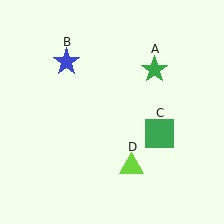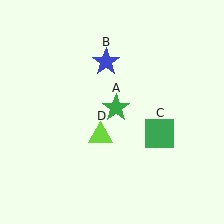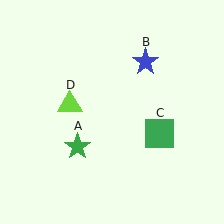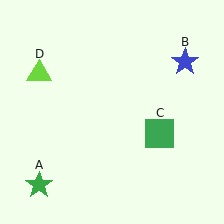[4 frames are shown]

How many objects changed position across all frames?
3 objects changed position: green star (object A), blue star (object B), lime triangle (object D).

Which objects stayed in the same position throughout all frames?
Green square (object C) remained stationary.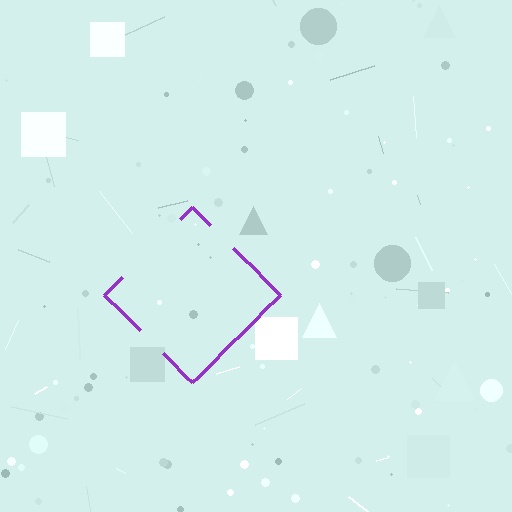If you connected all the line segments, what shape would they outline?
They would outline a diamond.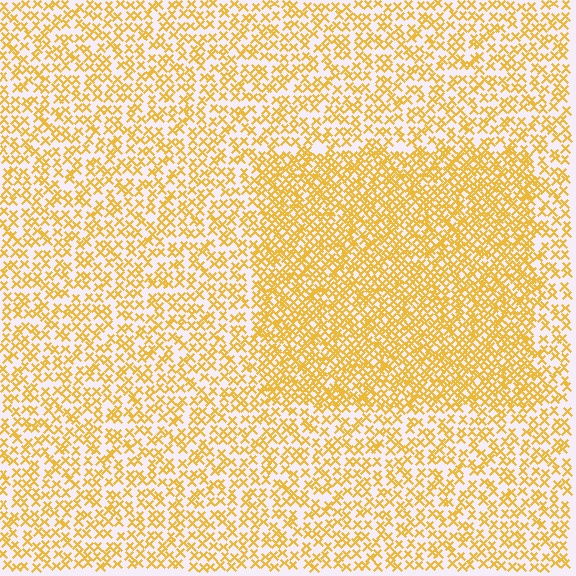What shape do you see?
I see a rectangle.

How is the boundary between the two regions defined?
The boundary is defined by a change in element density (approximately 1.8x ratio). All elements are the same color, size, and shape.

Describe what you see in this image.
The image contains small yellow elements arranged at two different densities. A rectangle-shaped region is visible where the elements are more densely packed than the surrounding area.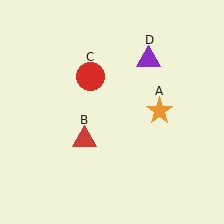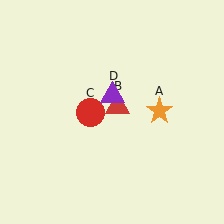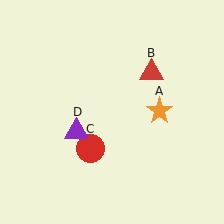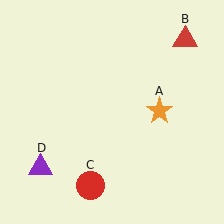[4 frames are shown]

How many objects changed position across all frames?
3 objects changed position: red triangle (object B), red circle (object C), purple triangle (object D).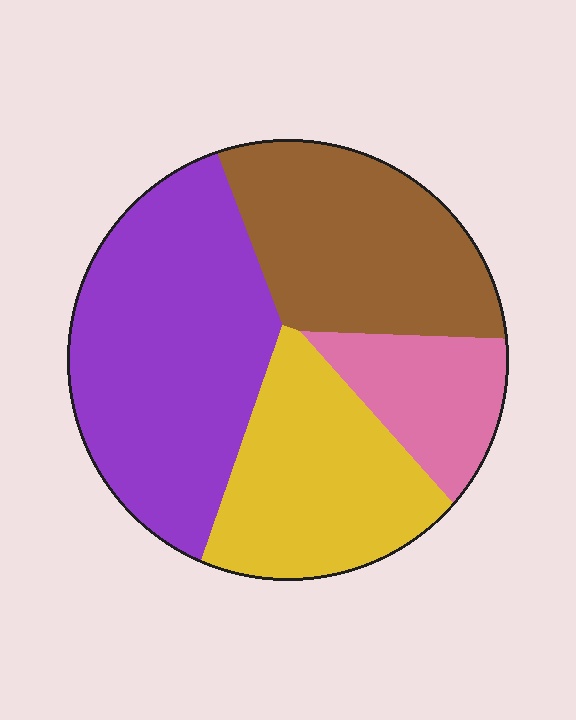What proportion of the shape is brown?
Brown takes up about one quarter (1/4) of the shape.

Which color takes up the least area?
Pink, at roughly 15%.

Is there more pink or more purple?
Purple.